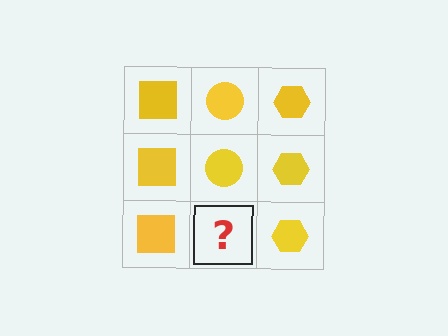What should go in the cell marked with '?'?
The missing cell should contain a yellow circle.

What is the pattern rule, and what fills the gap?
The rule is that each column has a consistent shape. The gap should be filled with a yellow circle.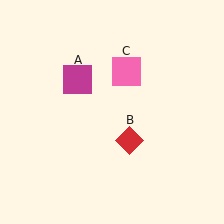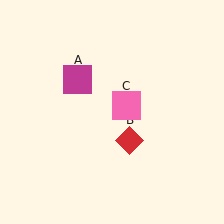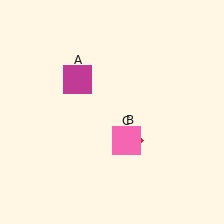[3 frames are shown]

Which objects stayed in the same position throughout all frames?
Magenta square (object A) and red diamond (object B) remained stationary.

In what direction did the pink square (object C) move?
The pink square (object C) moved down.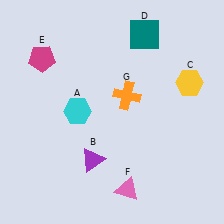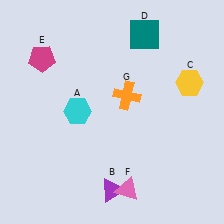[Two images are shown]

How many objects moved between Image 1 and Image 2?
1 object moved between the two images.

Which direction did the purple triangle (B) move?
The purple triangle (B) moved down.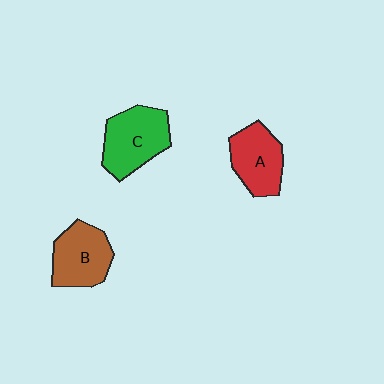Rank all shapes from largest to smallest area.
From largest to smallest: C (green), B (brown), A (red).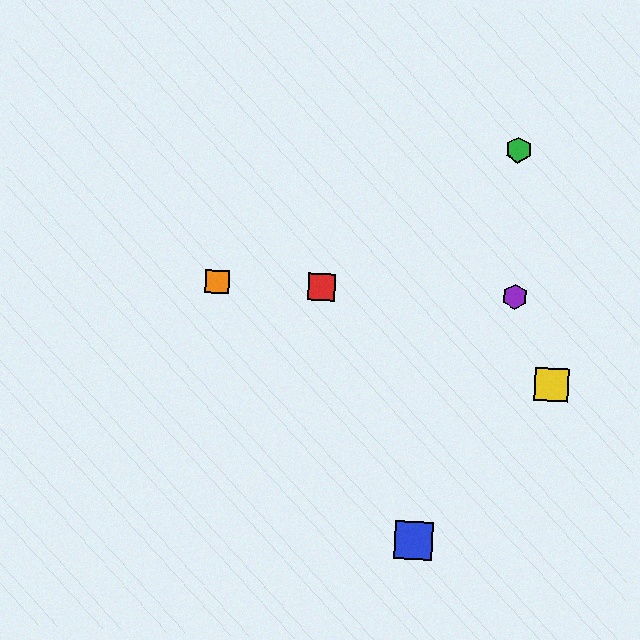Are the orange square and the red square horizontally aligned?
Yes, both are at y≈282.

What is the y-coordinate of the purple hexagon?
The purple hexagon is at y≈297.